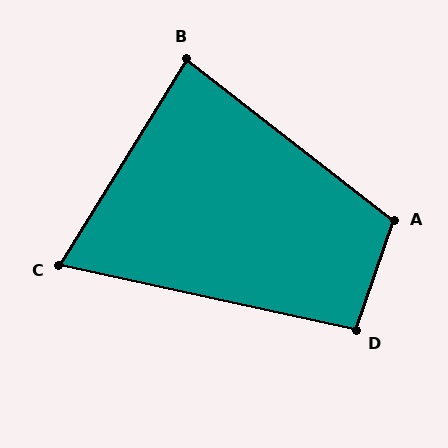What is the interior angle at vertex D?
Approximately 96 degrees (obtuse).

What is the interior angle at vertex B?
Approximately 84 degrees (acute).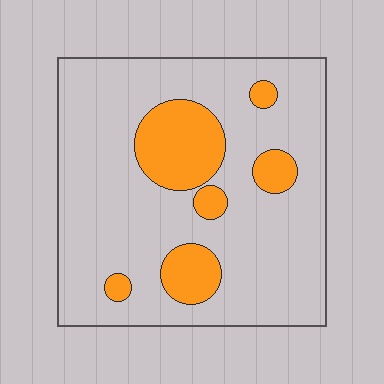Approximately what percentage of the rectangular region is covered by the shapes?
Approximately 20%.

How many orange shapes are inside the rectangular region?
6.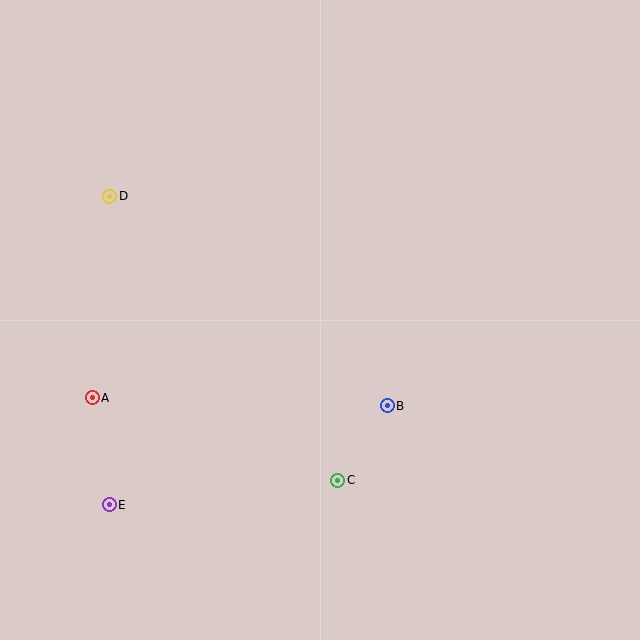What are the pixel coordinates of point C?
Point C is at (338, 480).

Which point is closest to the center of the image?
Point B at (387, 406) is closest to the center.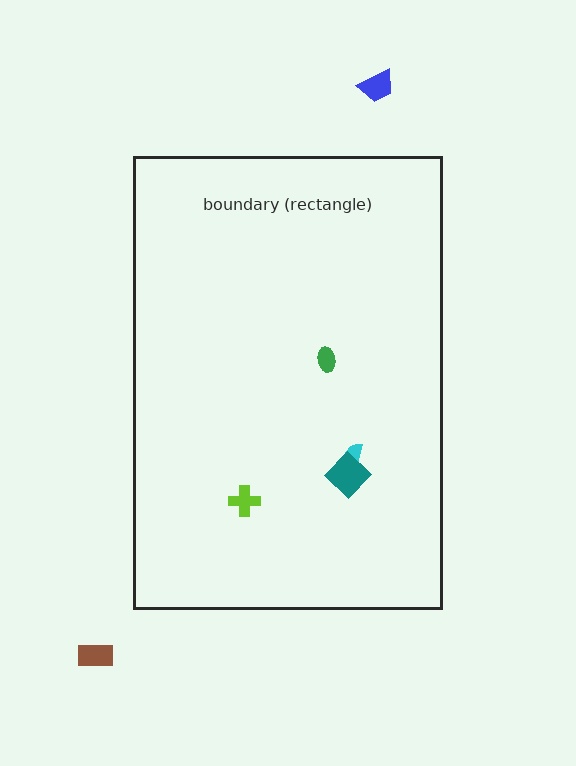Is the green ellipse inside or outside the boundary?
Inside.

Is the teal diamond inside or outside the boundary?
Inside.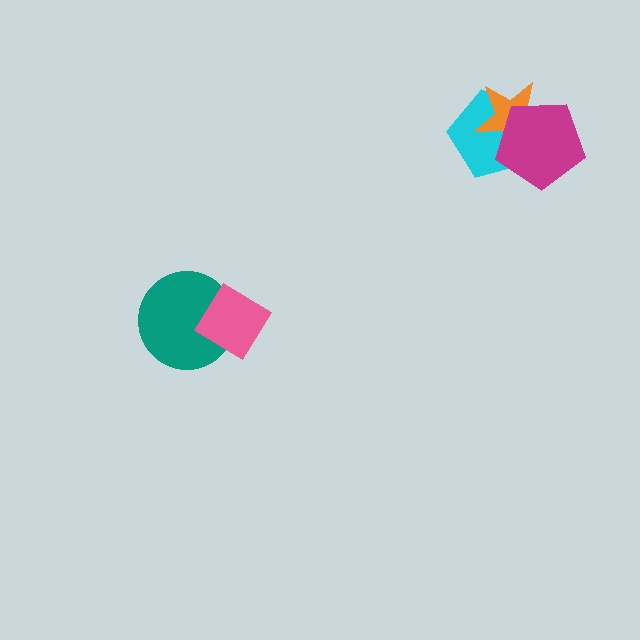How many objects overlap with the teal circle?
1 object overlaps with the teal circle.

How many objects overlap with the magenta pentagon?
2 objects overlap with the magenta pentagon.